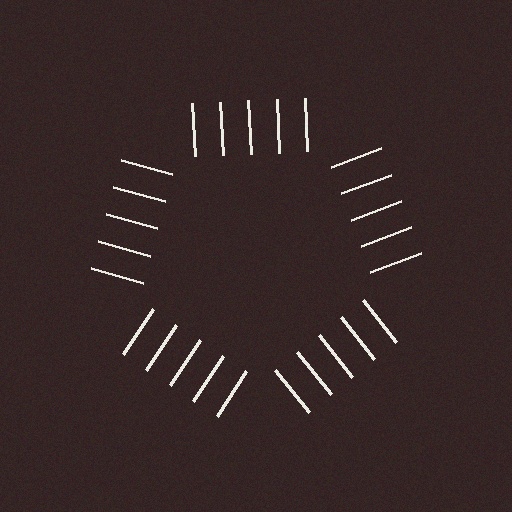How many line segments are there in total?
25 — 5 along each of the 5 edges.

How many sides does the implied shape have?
5 sides — the line-ends trace a pentagon.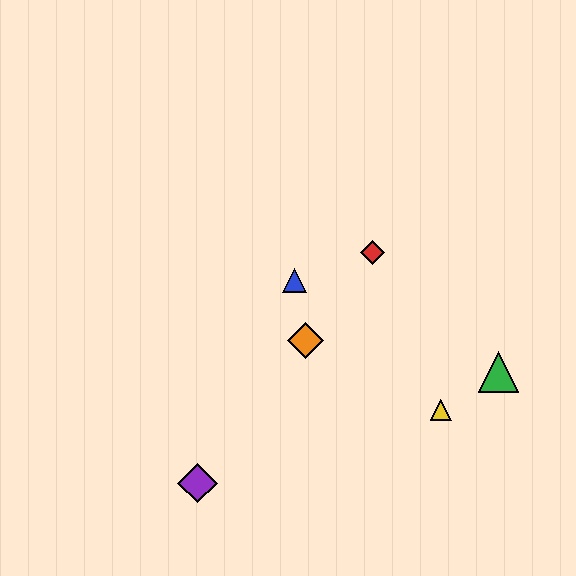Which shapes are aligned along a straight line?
The red diamond, the purple diamond, the orange diamond are aligned along a straight line.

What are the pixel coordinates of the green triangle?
The green triangle is at (498, 372).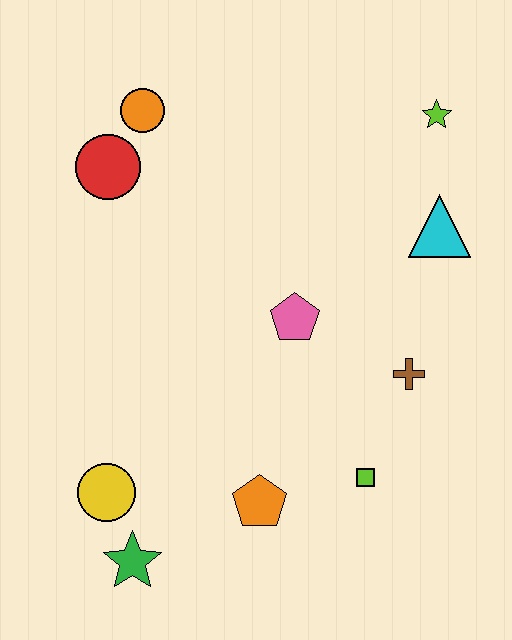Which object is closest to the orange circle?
The red circle is closest to the orange circle.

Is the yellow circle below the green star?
No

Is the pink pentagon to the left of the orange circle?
No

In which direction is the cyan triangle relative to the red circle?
The cyan triangle is to the right of the red circle.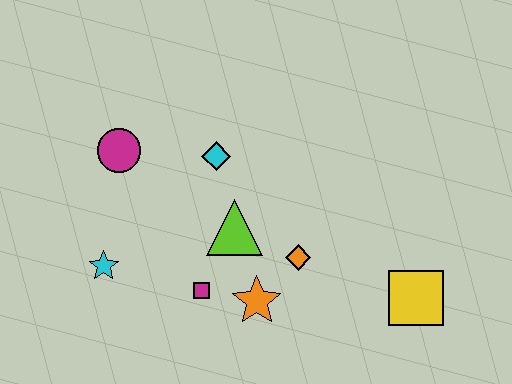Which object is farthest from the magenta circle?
The yellow square is farthest from the magenta circle.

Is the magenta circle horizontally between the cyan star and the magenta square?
Yes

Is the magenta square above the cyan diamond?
No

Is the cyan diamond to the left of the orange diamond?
Yes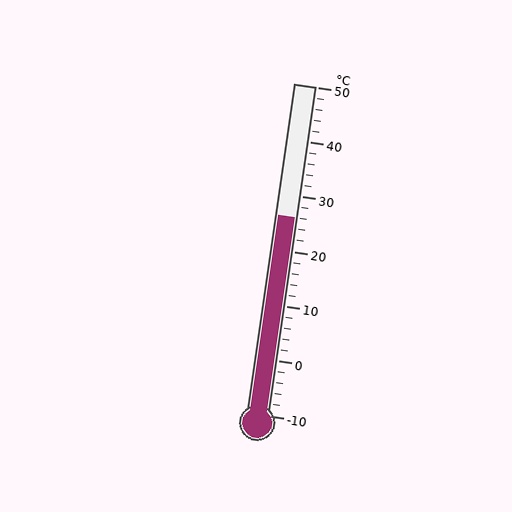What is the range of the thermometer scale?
The thermometer scale ranges from -10°C to 50°C.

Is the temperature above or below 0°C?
The temperature is above 0°C.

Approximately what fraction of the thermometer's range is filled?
The thermometer is filled to approximately 60% of its range.